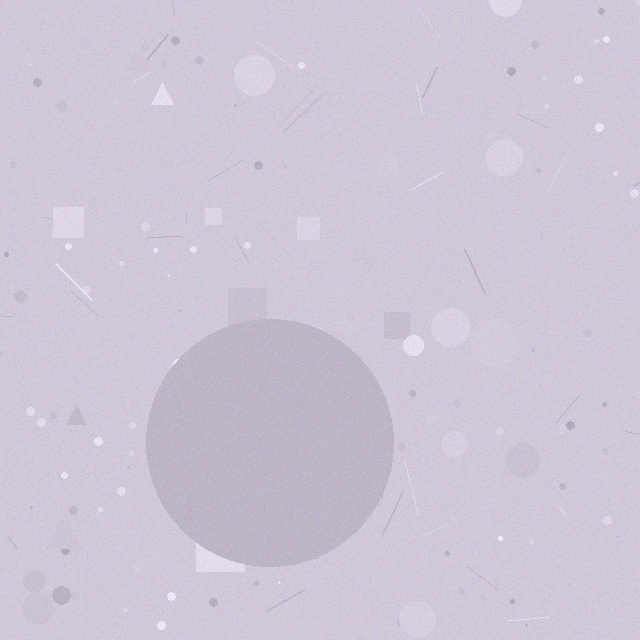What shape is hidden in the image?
A circle is hidden in the image.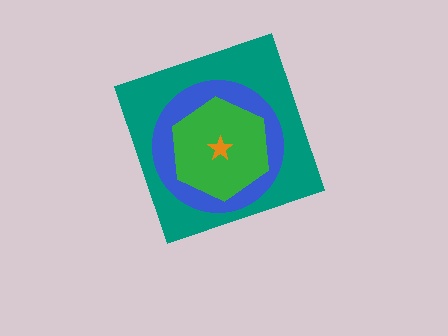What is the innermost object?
The orange star.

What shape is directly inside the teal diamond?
The blue circle.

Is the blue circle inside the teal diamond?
Yes.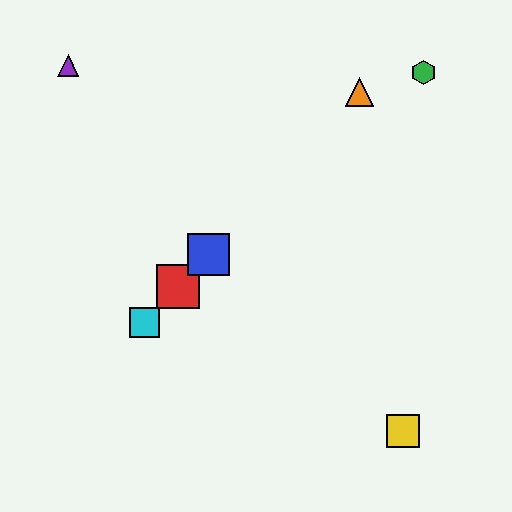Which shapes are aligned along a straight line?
The red square, the blue square, the orange triangle, the cyan square are aligned along a straight line.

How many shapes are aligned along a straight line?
4 shapes (the red square, the blue square, the orange triangle, the cyan square) are aligned along a straight line.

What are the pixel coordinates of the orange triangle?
The orange triangle is at (360, 92).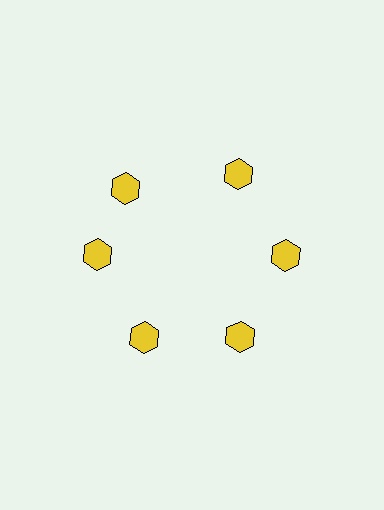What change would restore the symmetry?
The symmetry would be restored by rotating it back into even spacing with its neighbors so that all 6 hexagons sit at equal angles and equal distance from the center.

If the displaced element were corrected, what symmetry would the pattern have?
It would have 6-fold rotational symmetry — the pattern would map onto itself every 60 degrees.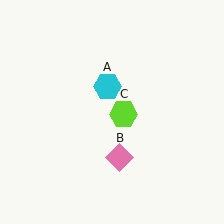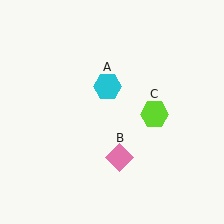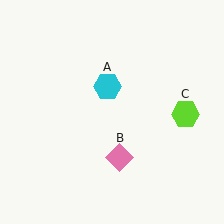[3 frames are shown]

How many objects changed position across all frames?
1 object changed position: lime hexagon (object C).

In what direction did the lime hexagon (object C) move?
The lime hexagon (object C) moved right.